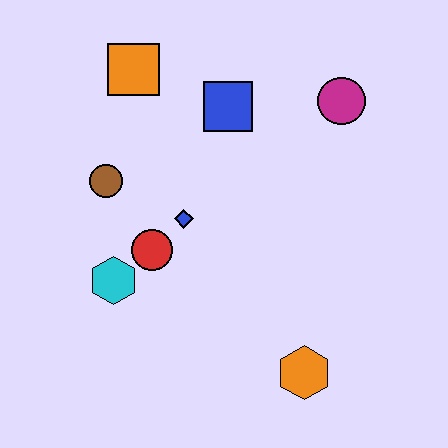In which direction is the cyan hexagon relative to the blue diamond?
The cyan hexagon is to the left of the blue diamond.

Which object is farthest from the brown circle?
The orange hexagon is farthest from the brown circle.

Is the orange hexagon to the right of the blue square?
Yes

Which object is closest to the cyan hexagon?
The red circle is closest to the cyan hexagon.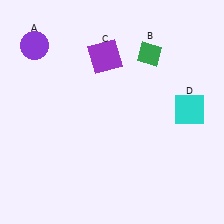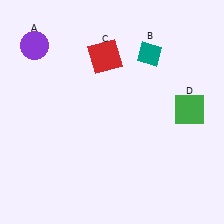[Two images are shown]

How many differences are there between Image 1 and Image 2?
There are 3 differences between the two images.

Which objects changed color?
B changed from green to teal. C changed from purple to red. D changed from cyan to green.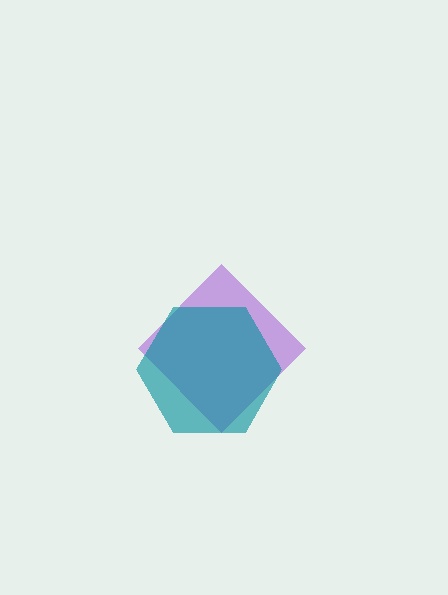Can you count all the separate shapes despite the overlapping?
Yes, there are 2 separate shapes.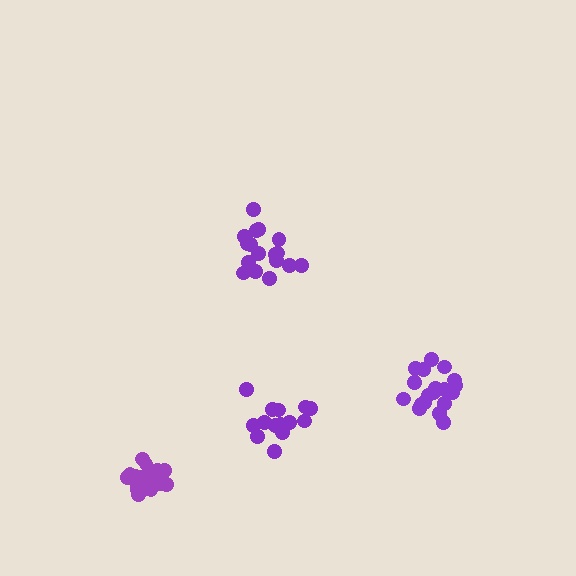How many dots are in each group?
Group 1: 19 dots, Group 2: 17 dots, Group 3: 19 dots, Group 4: 14 dots (69 total).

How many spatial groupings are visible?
There are 4 spatial groupings.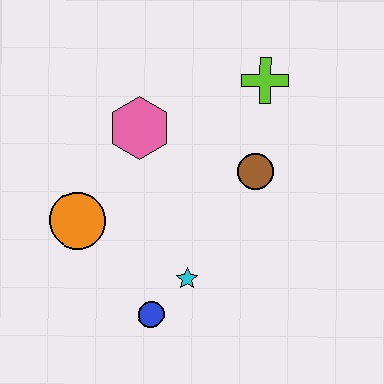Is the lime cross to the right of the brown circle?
Yes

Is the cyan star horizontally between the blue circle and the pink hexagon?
No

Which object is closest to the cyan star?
The blue circle is closest to the cyan star.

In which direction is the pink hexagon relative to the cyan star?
The pink hexagon is above the cyan star.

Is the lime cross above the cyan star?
Yes